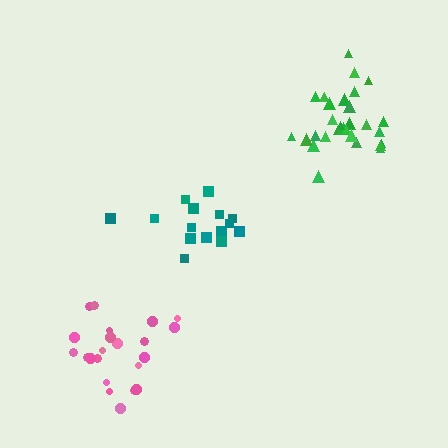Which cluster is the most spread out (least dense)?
Pink.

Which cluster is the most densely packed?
Green.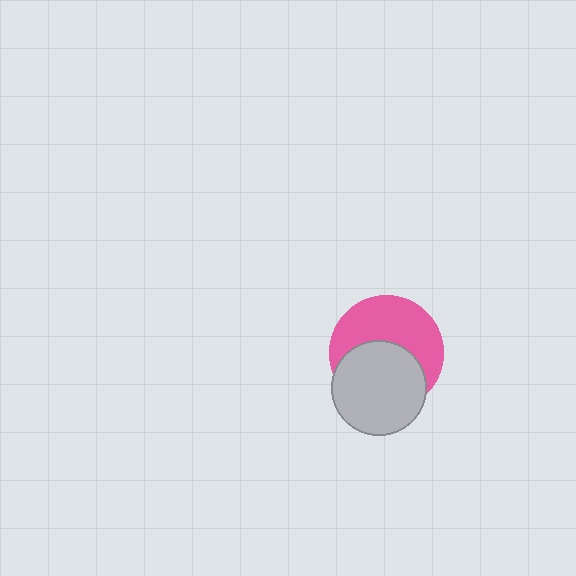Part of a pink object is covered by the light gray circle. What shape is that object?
It is a circle.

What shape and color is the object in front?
The object in front is a light gray circle.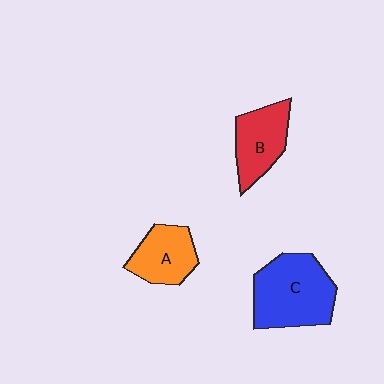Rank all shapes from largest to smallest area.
From largest to smallest: C (blue), B (red), A (orange).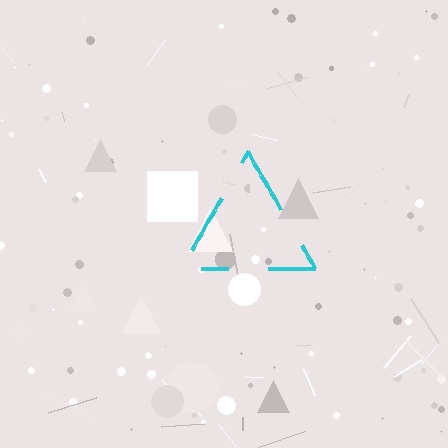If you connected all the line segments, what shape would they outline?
They would outline a triangle.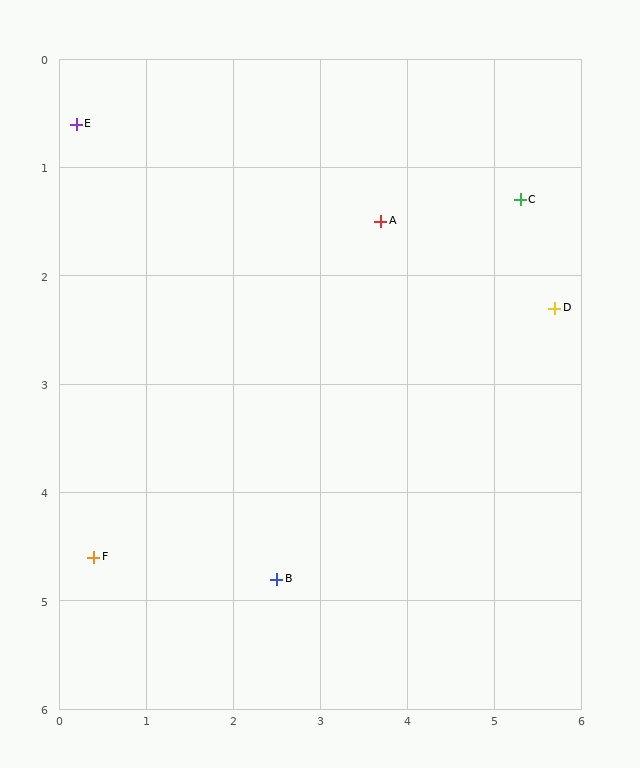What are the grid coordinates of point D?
Point D is at approximately (5.7, 2.3).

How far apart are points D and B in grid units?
Points D and B are about 4.1 grid units apart.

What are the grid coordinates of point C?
Point C is at approximately (5.3, 1.3).